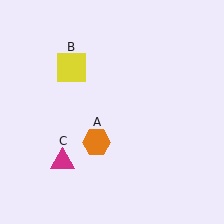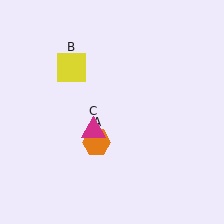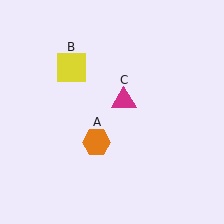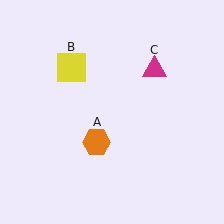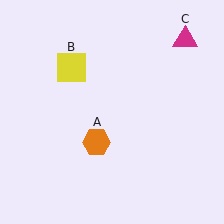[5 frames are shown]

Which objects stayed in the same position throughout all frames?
Orange hexagon (object A) and yellow square (object B) remained stationary.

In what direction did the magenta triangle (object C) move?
The magenta triangle (object C) moved up and to the right.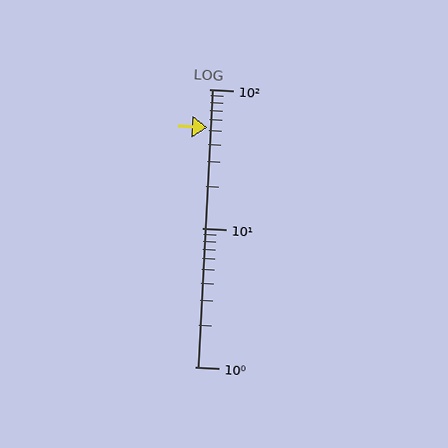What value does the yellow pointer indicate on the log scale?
The pointer indicates approximately 53.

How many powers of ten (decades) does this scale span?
The scale spans 2 decades, from 1 to 100.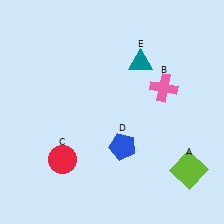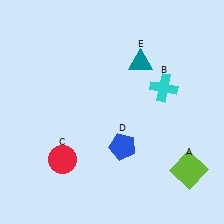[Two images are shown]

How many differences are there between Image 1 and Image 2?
There is 1 difference between the two images.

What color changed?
The cross (B) changed from pink in Image 1 to cyan in Image 2.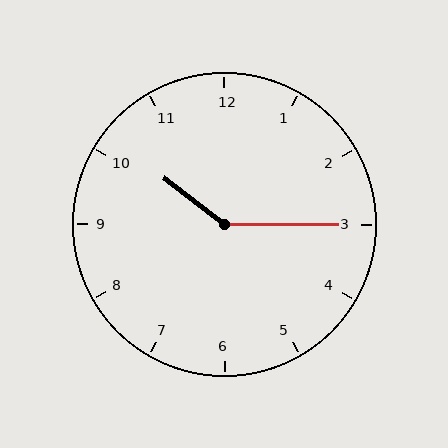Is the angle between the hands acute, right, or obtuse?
It is obtuse.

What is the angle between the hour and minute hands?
Approximately 142 degrees.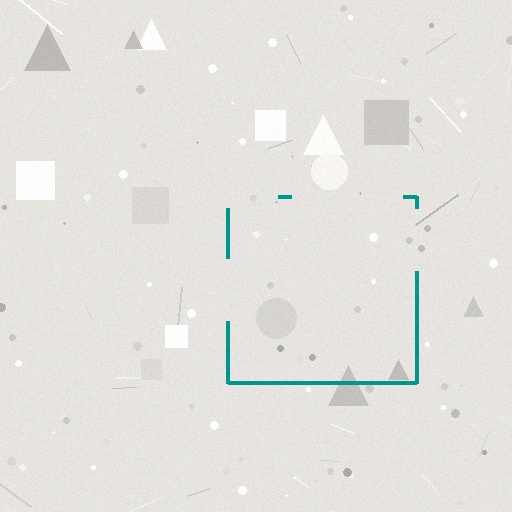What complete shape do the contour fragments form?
The contour fragments form a square.